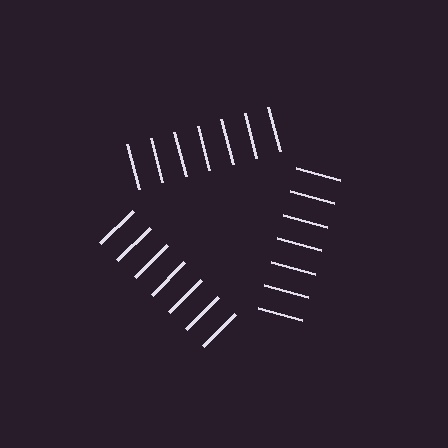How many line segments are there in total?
21 — 7 along each of the 3 edges.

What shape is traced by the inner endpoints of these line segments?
An illusory triangle — the line segments terminate on its edges but no continuous stroke is drawn.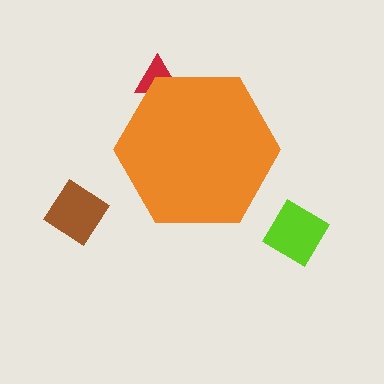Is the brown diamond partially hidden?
No, the brown diamond is fully visible.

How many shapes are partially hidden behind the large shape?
1 shape is partially hidden.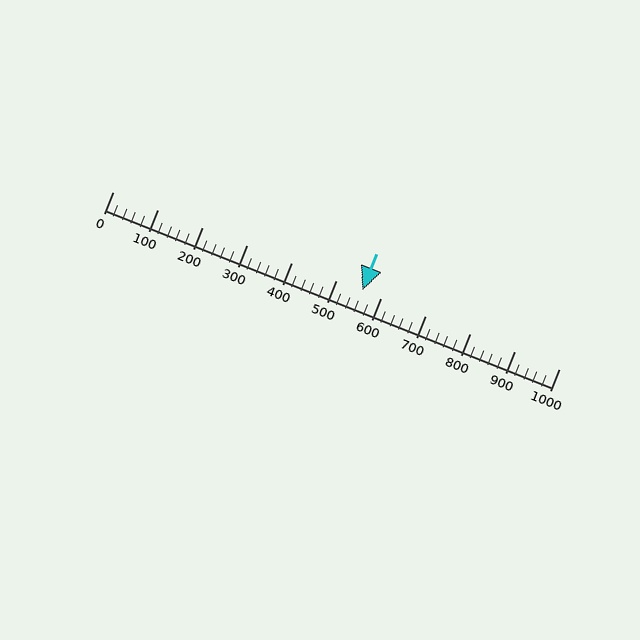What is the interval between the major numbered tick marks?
The major tick marks are spaced 100 units apart.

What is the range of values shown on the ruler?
The ruler shows values from 0 to 1000.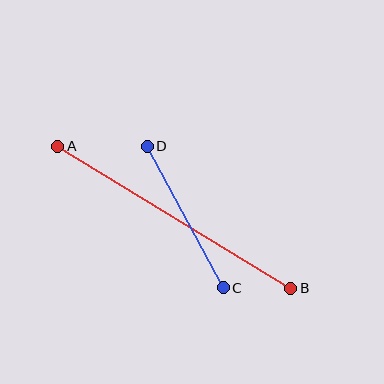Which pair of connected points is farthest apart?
Points A and B are farthest apart.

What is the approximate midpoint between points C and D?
The midpoint is at approximately (185, 217) pixels.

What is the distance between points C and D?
The distance is approximately 161 pixels.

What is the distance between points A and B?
The distance is approximately 273 pixels.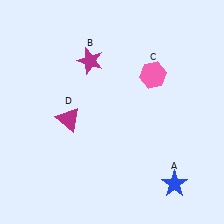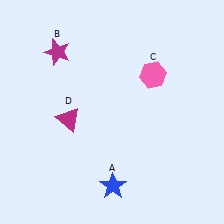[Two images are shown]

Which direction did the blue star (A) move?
The blue star (A) moved left.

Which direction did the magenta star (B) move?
The magenta star (B) moved left.